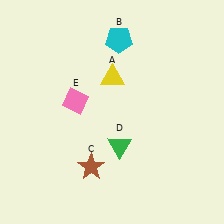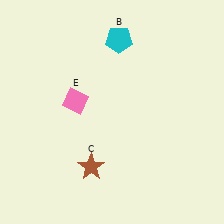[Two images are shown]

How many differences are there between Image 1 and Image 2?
There are 2 differences between the two images.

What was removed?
The yellow triangle (A), the green triangle (D) were removed in Image 2.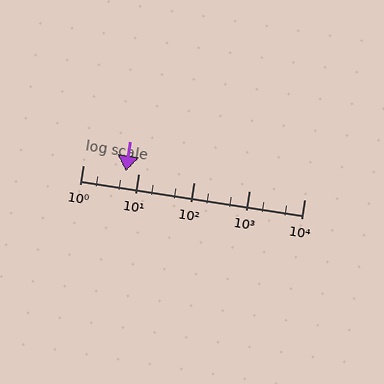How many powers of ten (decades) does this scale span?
The scale spans 4 decades, from 1 to 10000.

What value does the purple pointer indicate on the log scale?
The pointer indicates approximately 6.1.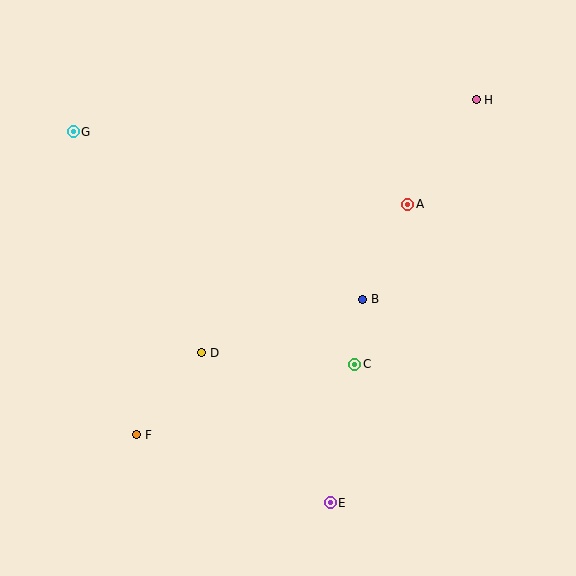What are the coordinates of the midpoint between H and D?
The midpoint between H and D is at (339, 226).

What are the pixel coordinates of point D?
Point D is at (202, 353).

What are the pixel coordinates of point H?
Point H is at (476, 100).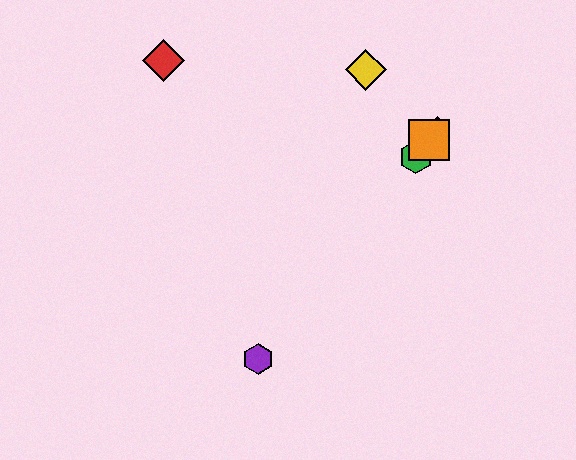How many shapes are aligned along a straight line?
4 shapes (the blue diamond, the green hexagon, the purple hexagon, the orange square) are aligned along a straight line.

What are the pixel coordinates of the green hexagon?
The green hexagon is at (416, 157).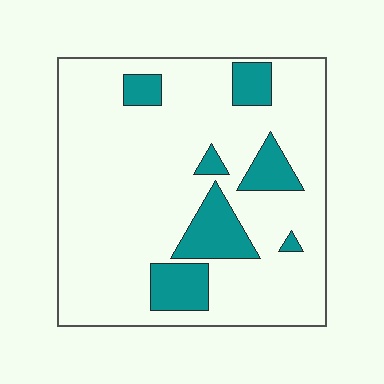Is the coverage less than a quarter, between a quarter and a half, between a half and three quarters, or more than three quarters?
Less than a quarter.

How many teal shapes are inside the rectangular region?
7.